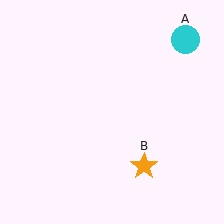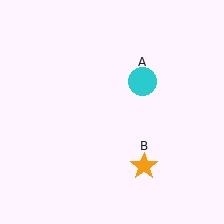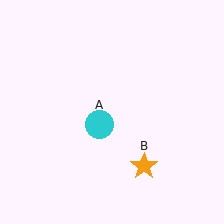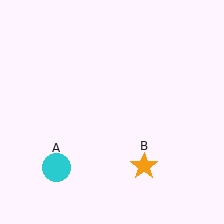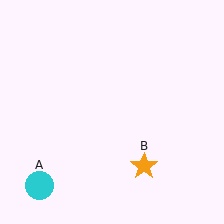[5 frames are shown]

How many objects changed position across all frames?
1 object changed position: cyan circle (object A).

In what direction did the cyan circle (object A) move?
The cyan circle (object A) moved down and to the left.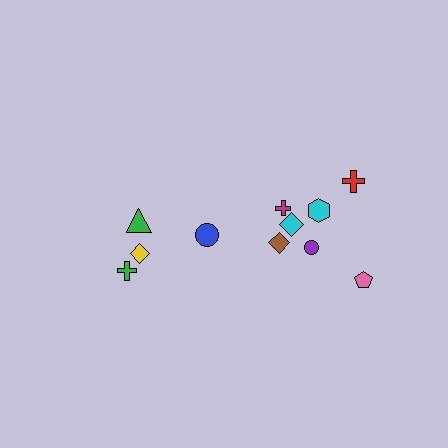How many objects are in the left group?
There are 4 objects.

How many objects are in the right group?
There are 7 objects.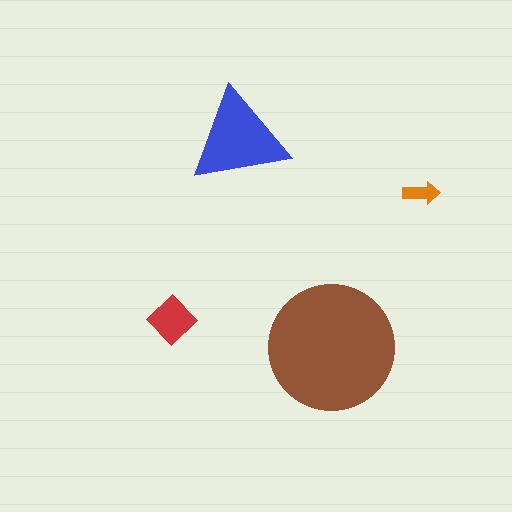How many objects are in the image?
There are 4 objects in the image.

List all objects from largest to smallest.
The brown circle, the blue triangle, the red diamond, the orange arrow.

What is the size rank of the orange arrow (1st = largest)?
4th.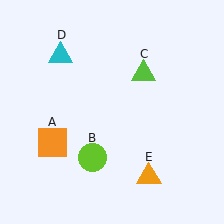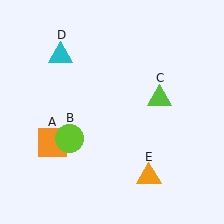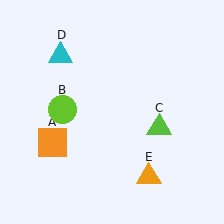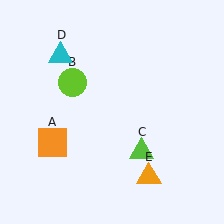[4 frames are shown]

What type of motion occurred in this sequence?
The lime circle (object B), lime triangle (object C) rotated clockwise around the center of the scene.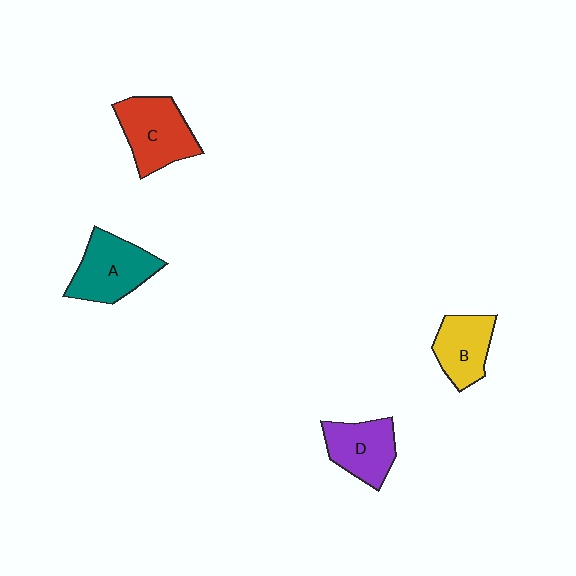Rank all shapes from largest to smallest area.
From largest to smallest: C (red), A (teal), D (purple), B (yellow).